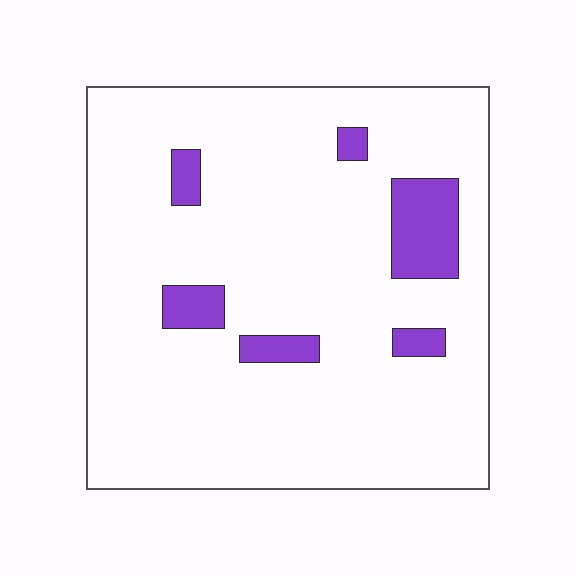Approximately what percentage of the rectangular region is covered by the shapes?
Approximately 10%.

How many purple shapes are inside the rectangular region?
6.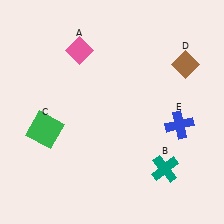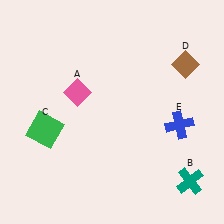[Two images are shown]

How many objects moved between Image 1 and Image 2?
2 objects moved between the two images.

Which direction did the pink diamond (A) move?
The pink diamond (A) moved down.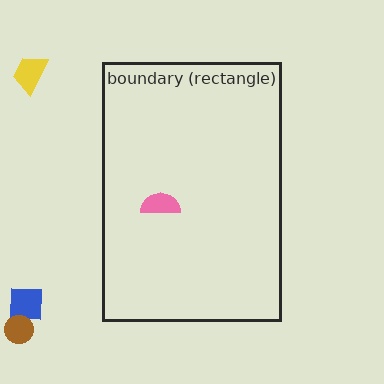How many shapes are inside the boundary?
1 inside, 3 outside.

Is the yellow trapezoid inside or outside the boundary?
Outside.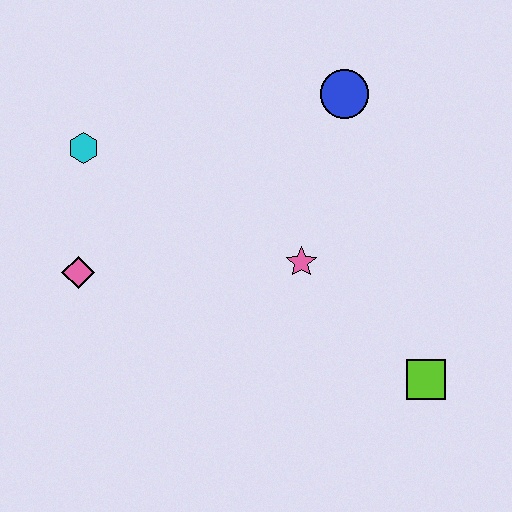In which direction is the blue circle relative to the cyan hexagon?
The blue circle is to the right of the cyan hexagon.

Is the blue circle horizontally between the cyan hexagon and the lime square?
Yes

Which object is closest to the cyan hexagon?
The pink diamond is closest to the cyan hexagon.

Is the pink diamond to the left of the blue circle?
Yes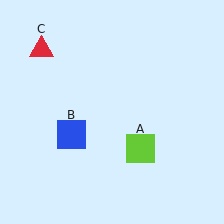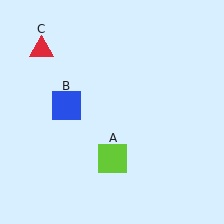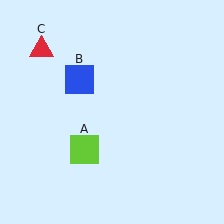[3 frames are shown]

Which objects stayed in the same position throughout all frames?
Red triangle (object C) remained stationary.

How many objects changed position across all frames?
2 objects changed position: lime square (object A), blue square (object B).